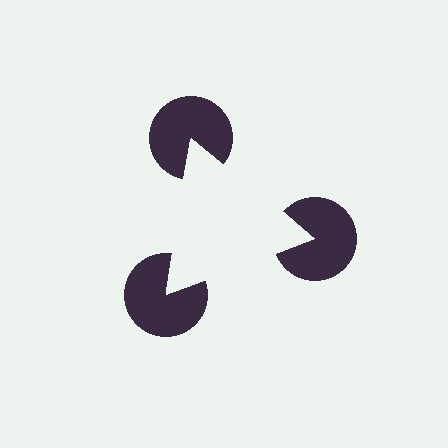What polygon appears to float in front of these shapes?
An illusory triangle — its edges are inferred from the aligned wedge cuts in the pac-man discs, not physically drawn.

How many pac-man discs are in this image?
There are 3 — one at each vertex of the illusory triangle.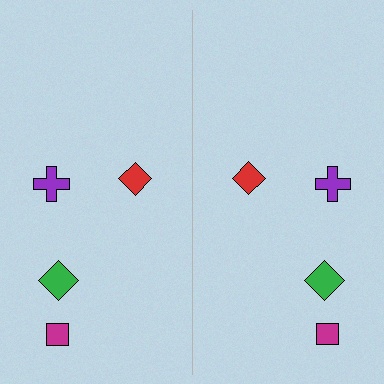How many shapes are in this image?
There are 8 shapes in this image.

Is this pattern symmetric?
Yes, this pattern has bilateral (reflection) symmetry.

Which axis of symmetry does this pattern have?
The pattern has a vertical axis of symmetry running through the center of the image.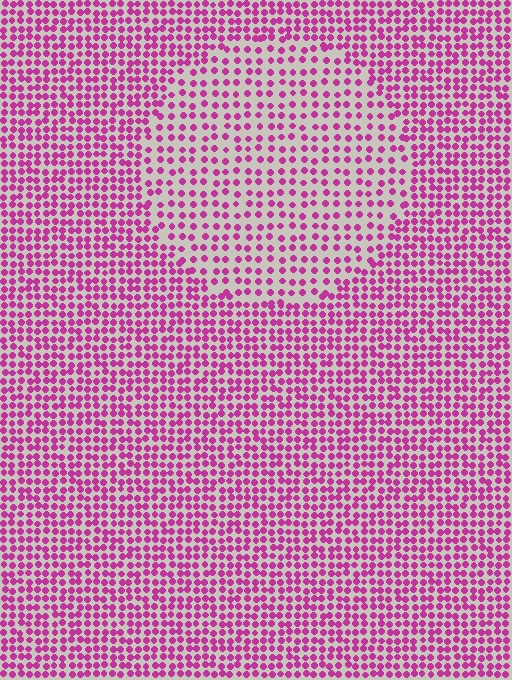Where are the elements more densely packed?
The elements are more densely packed outside the circle boundary.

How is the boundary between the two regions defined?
The boundary is defined by a change in element density (approximately 1.7x ratio). All elements are the same color, size, and shape.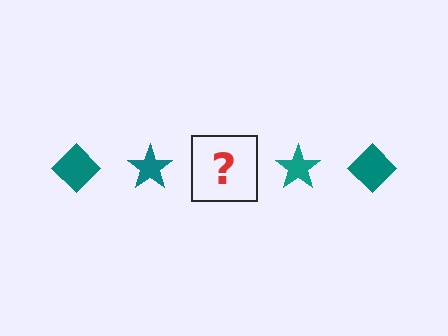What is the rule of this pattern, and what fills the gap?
The rule is that the pattern cycles through diamond, star shapes in teal. The gap should be filled with a teal diamond.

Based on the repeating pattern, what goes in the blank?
The blank should be a teal diamond.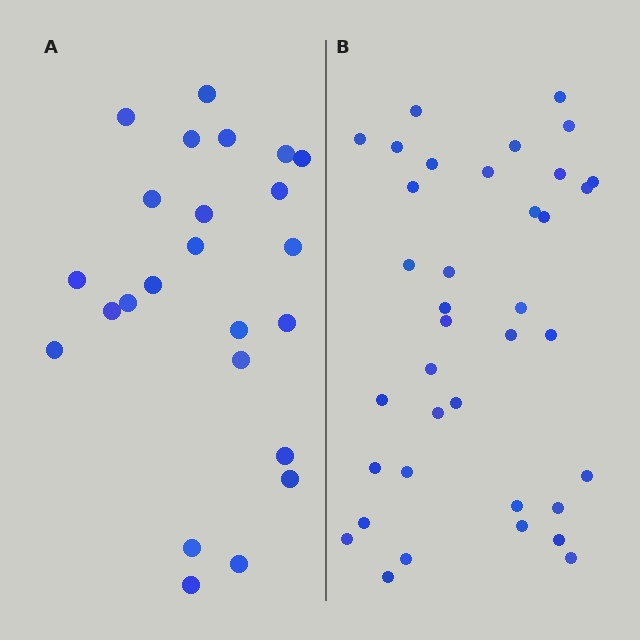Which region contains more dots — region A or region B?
Region B (the right region) has more dots.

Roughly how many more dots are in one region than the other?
Region B has approximately 15 more dots than region A.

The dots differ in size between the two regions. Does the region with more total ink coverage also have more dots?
No. Region A has more total ink coverage because its dots are larger, but region B actually contains more individual dots. Total area can be misleading — the number of items is what matters here.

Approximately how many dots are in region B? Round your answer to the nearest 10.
About 40 dots. (The exact count is 37, which rounds to 40.)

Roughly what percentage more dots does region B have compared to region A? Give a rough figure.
About 55% more.